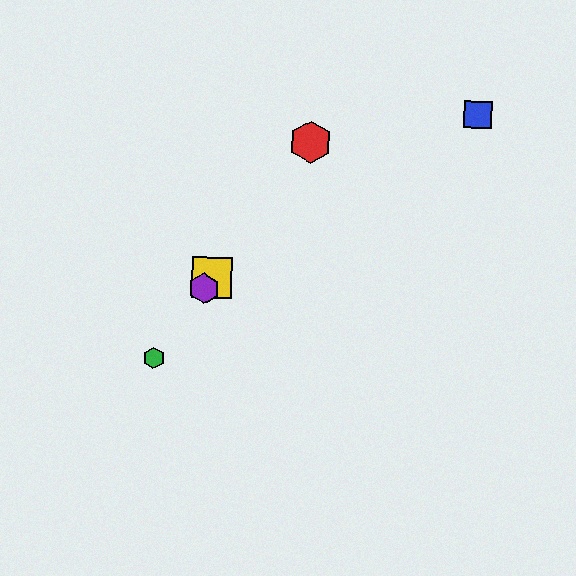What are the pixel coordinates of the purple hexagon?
The purple hexagon is at (204, 288).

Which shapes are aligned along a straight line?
The red hexagon, the green hexagon, the yellow square, the purple hexagon are aligned along a straight line.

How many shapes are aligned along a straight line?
4 shapes (the red hexagon, the green hexagon, the yellow square, the purple hexagon) are aligned along a straight line.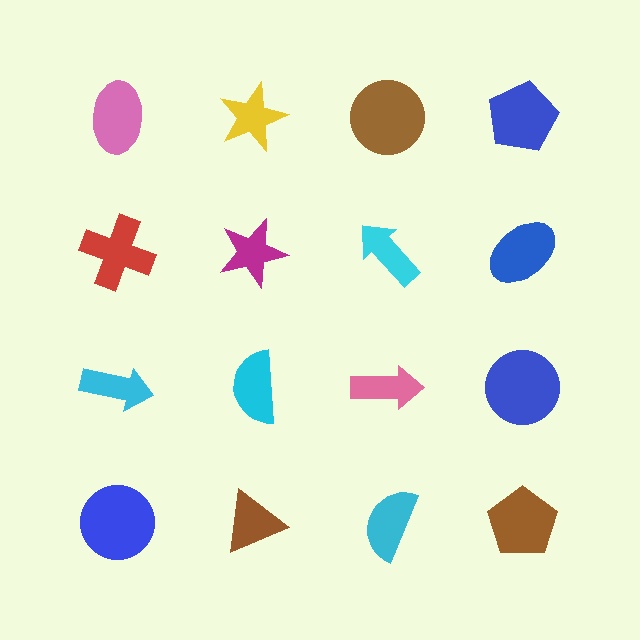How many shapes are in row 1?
4 shapes.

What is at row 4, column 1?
A blue circle.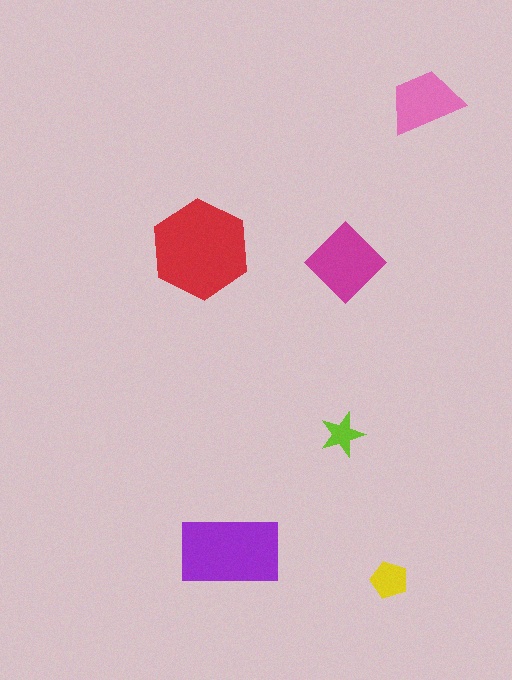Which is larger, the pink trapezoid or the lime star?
The pink trapezoid.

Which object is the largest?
The red hexagon.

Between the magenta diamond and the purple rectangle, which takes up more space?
The purple rectangle.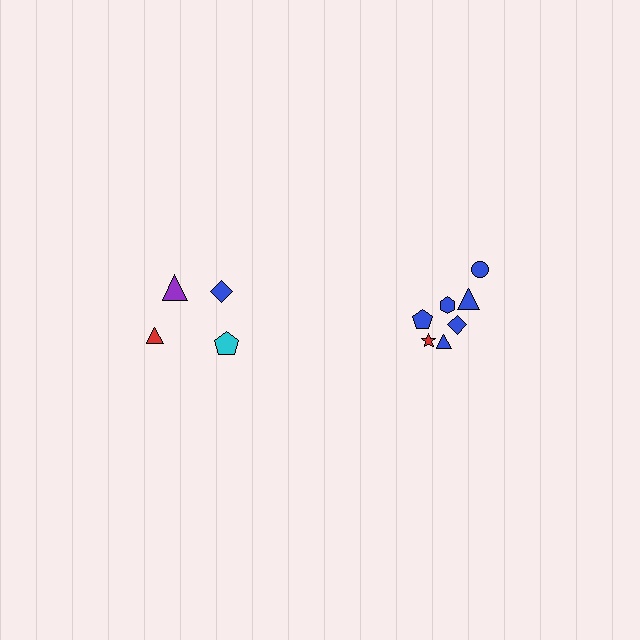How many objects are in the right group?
There are 7 objects.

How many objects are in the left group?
There are 4 objects.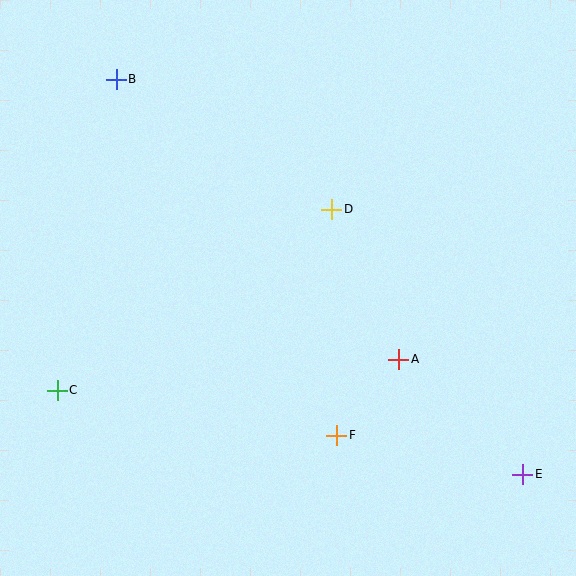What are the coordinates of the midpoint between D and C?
The midpoint between D and C is at (194, 300).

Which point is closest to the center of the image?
Point D at (332, 209) is closest to the center.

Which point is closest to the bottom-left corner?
Point C is closest to the bottom-left corner.